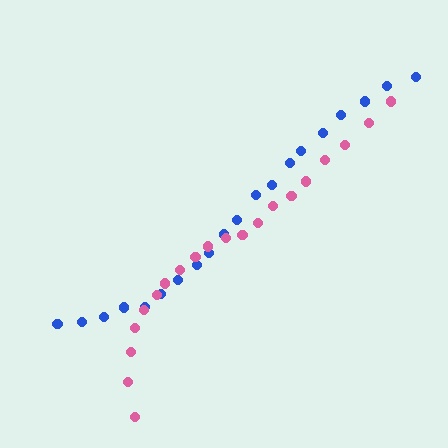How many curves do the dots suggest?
There are 2 distinct paths.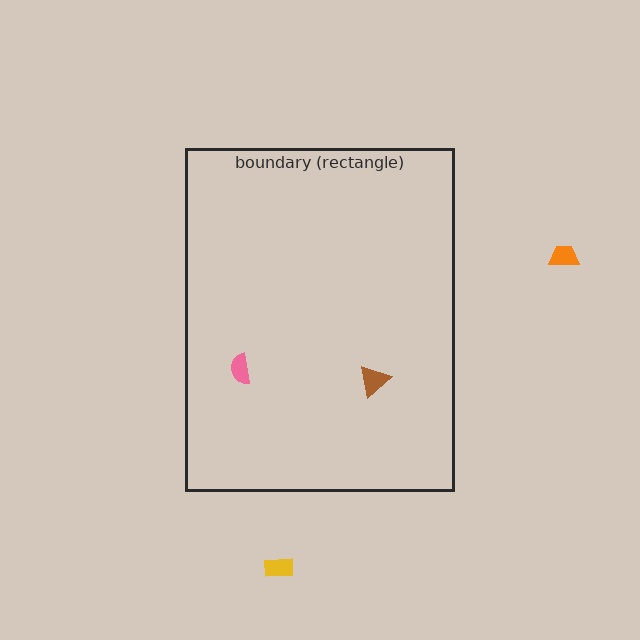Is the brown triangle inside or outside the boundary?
Inside.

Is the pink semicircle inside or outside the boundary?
Inside.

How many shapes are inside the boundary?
2 inside, 2 outside.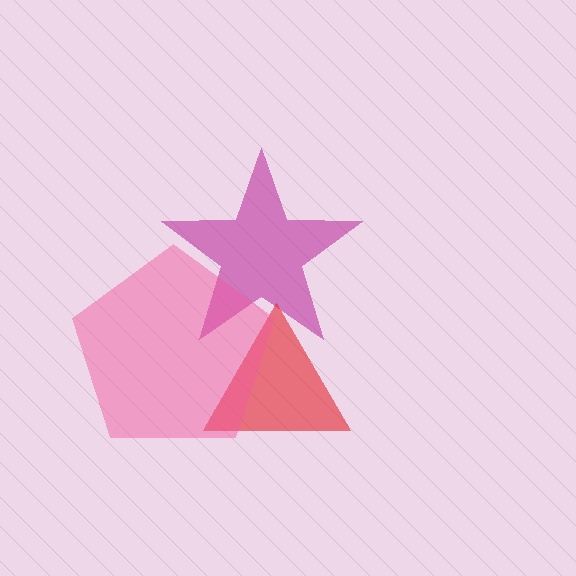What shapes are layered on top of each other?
The layered shapes are: a magenta star, a red triangle, a pink pentagon.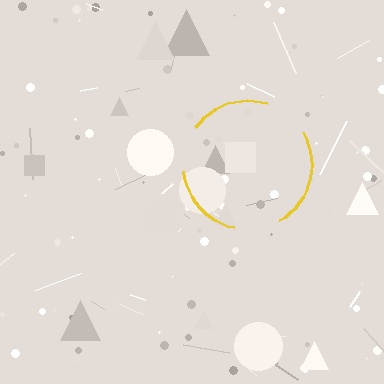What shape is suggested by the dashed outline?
The dashed outline suggests a circle.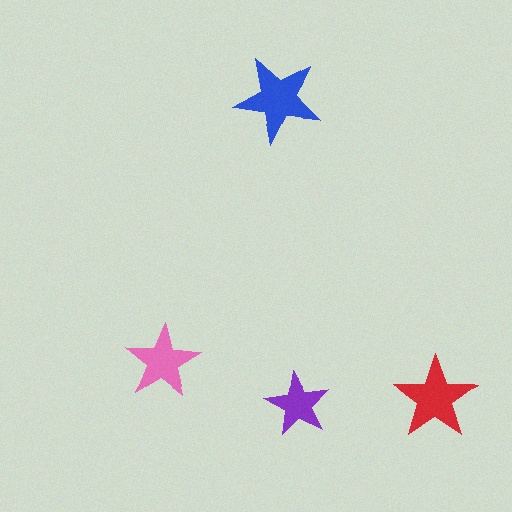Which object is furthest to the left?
The pink star is leftmost.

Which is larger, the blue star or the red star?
The blue one.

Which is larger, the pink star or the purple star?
The pink one.